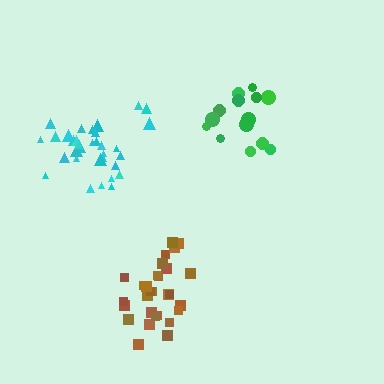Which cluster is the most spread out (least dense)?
Green.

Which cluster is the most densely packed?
Brown.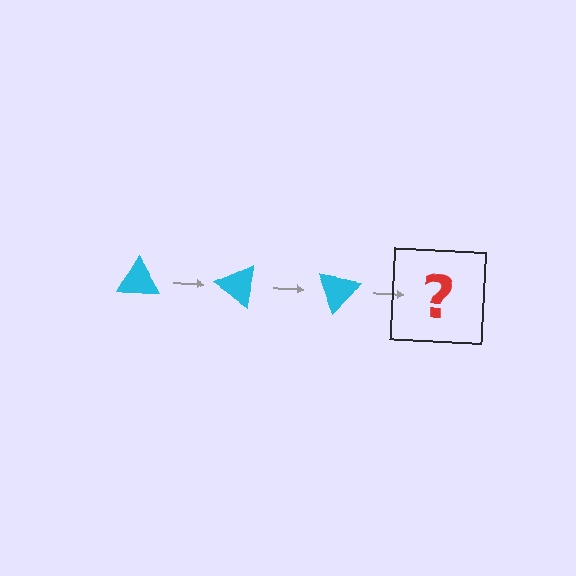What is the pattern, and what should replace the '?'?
The pattern is that the triangle rotates 35 degrees each step. The '?' should be a cyan triangle rotated 105 degrees.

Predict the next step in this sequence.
The next step is a cyan triangle rotated 105 degrees.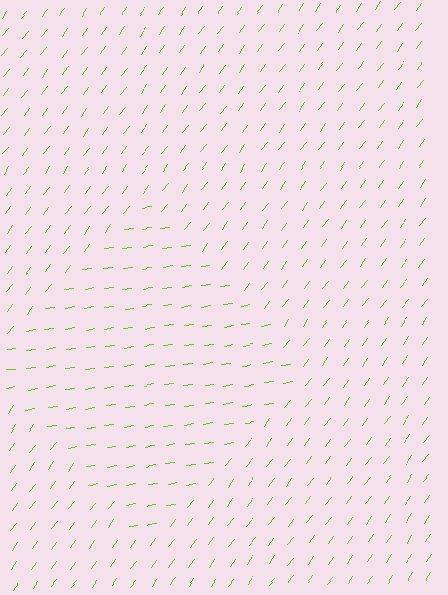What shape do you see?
I see a diamond.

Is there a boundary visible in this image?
Yes, there is a texture boundary formed by a change in line orientation.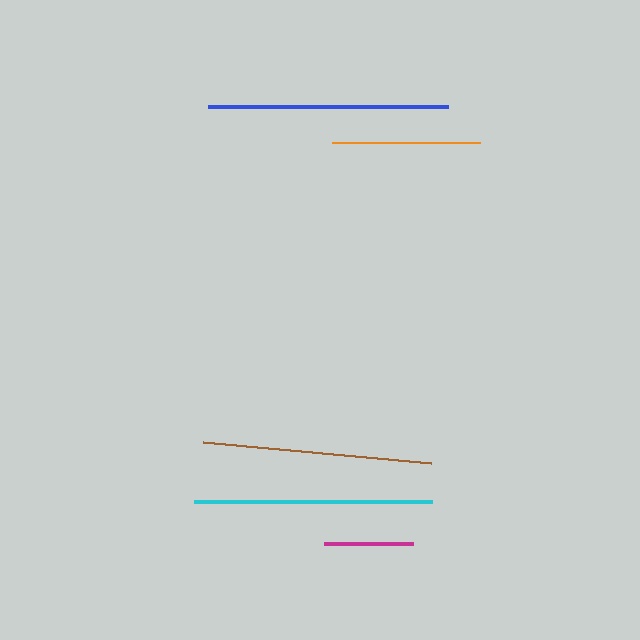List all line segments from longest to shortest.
From longest to shortest: blue, cyan, brown, orange, magenta.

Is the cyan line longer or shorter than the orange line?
The cyan line is longer than the orange line.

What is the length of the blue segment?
The blue segment is approximately 239 pixels long.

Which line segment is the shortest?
The magenta line is the shortest at approximately 90 pixels.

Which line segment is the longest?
The blue line is the longest at approximately 239 pixels.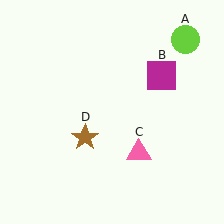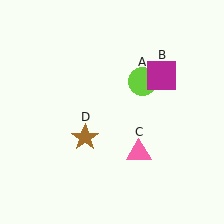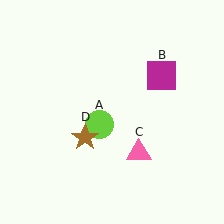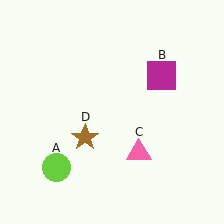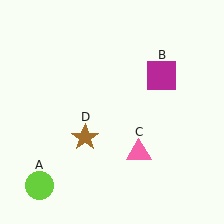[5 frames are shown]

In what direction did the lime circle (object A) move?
The lime circle (object A) moved down and to the left.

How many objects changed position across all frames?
1 object changed position: lime circle (object A).